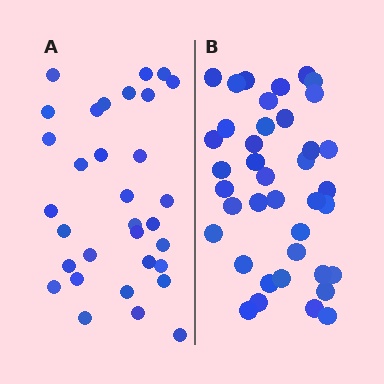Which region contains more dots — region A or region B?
Region B (the right region) has more dots.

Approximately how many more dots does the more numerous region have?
Region B has roughly 8 or so more dots than region A.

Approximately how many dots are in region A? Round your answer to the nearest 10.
About 30 dots. (The exact count is 32, which rounds to 30.)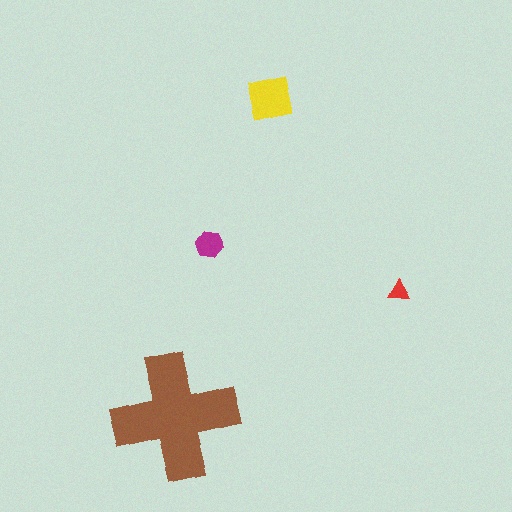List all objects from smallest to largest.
The red triangle, the magenta hexagon, the yellow square, the brown cross.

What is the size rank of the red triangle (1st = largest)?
4th.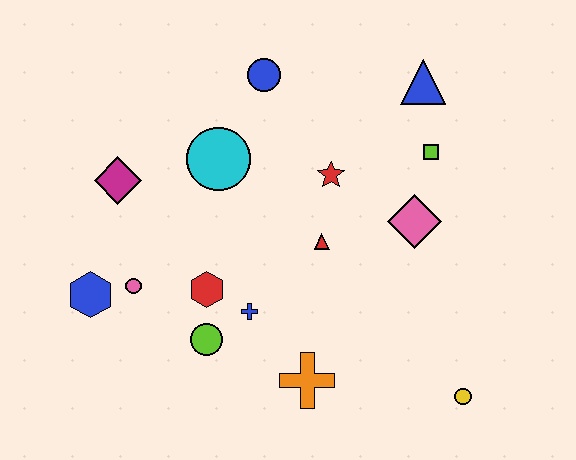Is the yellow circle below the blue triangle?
Yes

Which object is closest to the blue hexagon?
The pink circle is closest to the blue hexagon.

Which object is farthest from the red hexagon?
The blue triangle is farthest from the red hexagon.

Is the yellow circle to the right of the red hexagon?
Yes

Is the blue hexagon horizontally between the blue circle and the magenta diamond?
No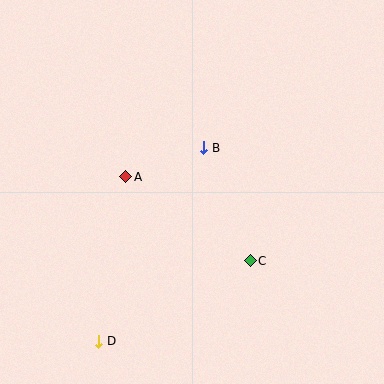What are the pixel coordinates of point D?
Point D is at (99, 341).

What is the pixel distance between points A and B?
The distance between A and B is 83 pixels.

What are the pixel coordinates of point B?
Point B is at (204, 148).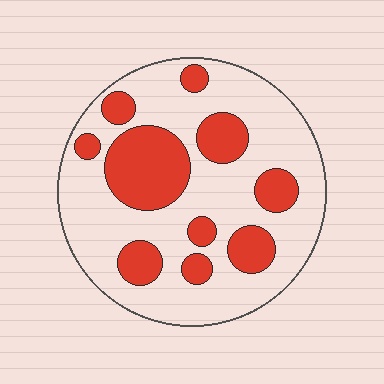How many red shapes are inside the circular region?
10.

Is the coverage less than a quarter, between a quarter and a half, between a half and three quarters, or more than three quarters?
Between a quarter and a half.